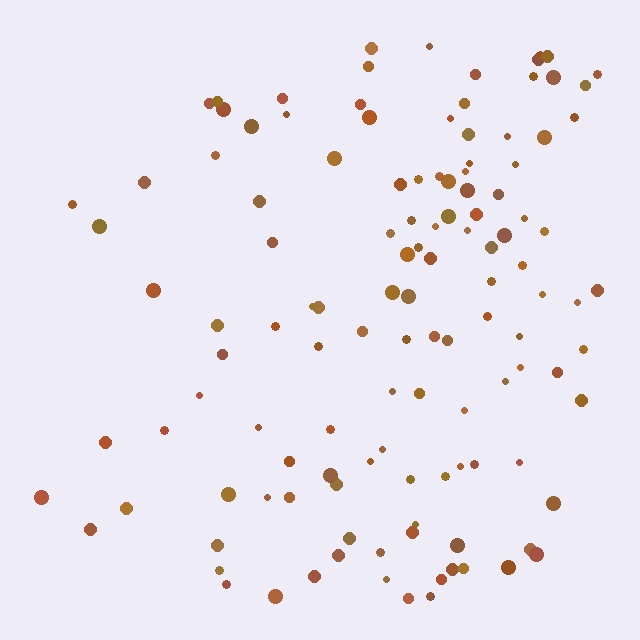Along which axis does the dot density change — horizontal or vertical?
Horizontal.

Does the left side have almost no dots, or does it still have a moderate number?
Still a moderate number, just noticeably fewer than the right.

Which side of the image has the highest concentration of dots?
The right.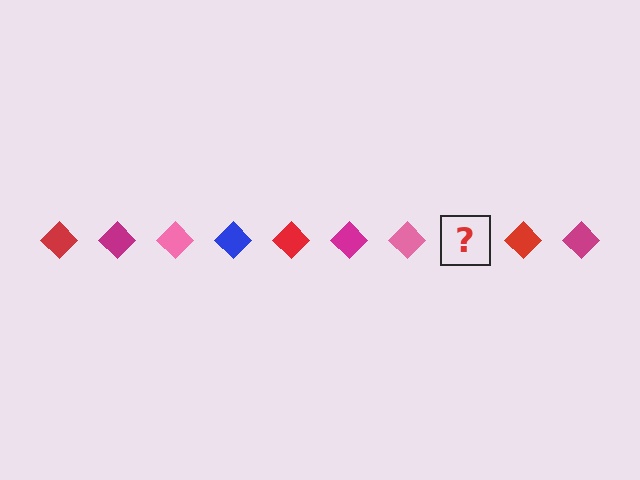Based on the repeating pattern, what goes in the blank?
The blank should be a blue diamond.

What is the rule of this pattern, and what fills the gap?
The rule is that the pattern cycles through red, magenta, pink, blue diamonds. The gap should be filled with a blue diamond.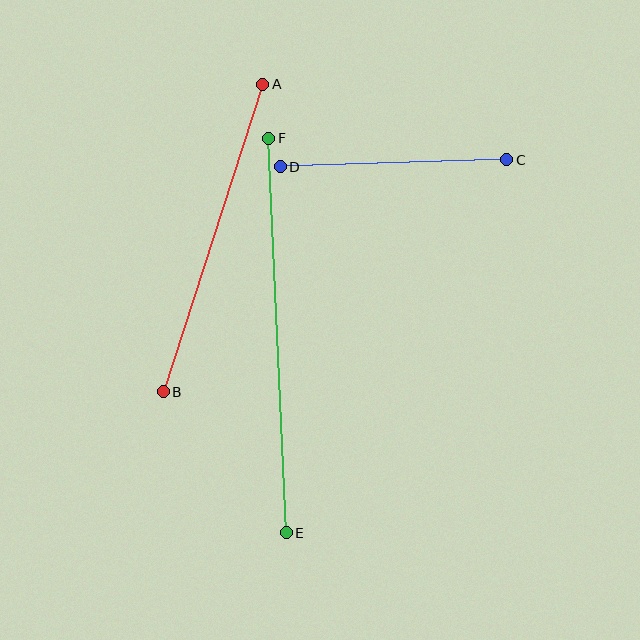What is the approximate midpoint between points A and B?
The midpoint is at approximately (213, 238) pixels.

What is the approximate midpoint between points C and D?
The midpoint is at approximately (393, 163) pixels.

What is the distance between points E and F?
The distance is approximately 395 pixels.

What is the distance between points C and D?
The distance is approximately 227 pixels.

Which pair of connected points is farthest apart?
Points E and F are farthest apart.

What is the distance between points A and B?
The distance is approximately 323 pixels.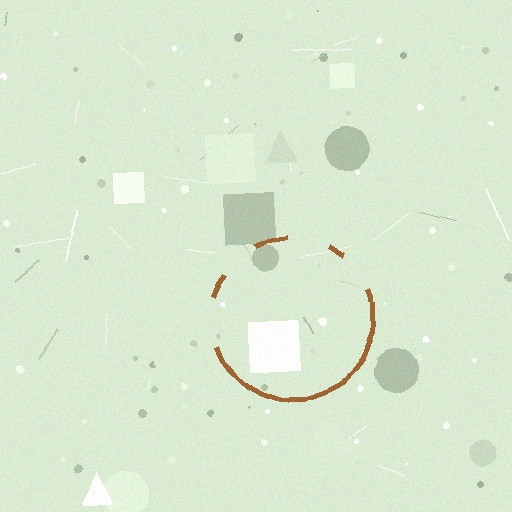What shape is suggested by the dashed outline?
The dashed outline suggests a circle.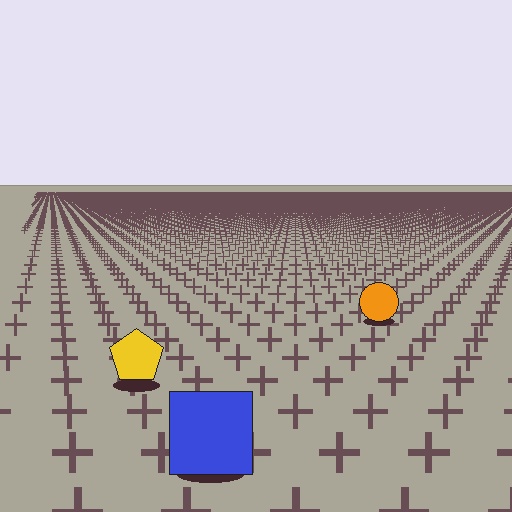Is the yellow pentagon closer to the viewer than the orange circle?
Yes. The yellow pentagon is closer — you can tell from the texture gradient: the ground texture is coarser near it.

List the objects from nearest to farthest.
From nearest to farthest: the blue square, the yellow pentagon, the orange circle.